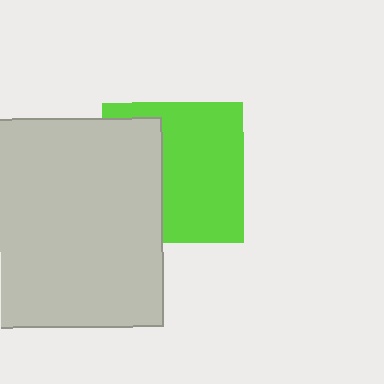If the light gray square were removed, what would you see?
You would see the complete lime square.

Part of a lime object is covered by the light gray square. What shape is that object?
It is a square.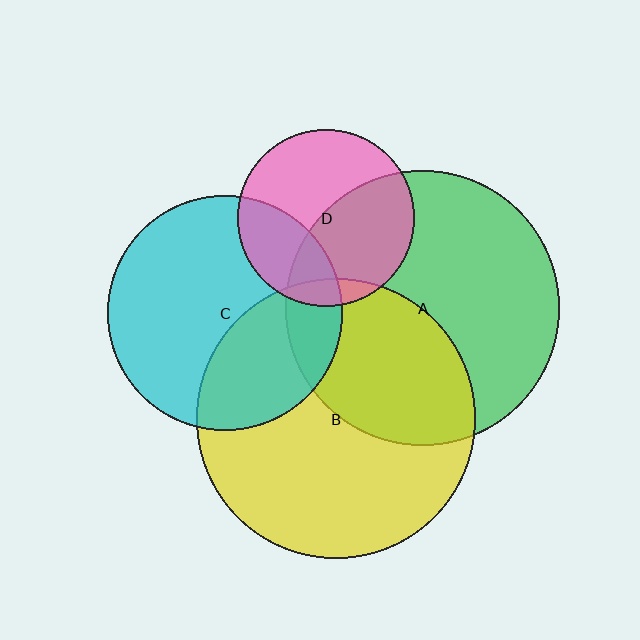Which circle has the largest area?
Circle B (yellow).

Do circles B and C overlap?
Yes.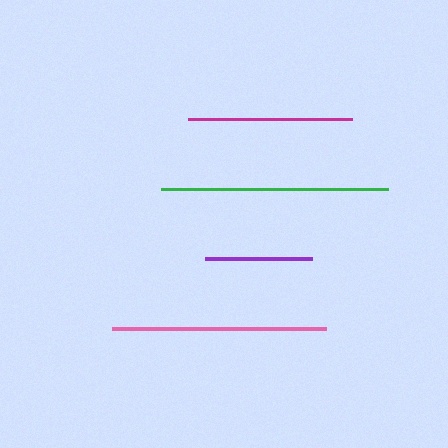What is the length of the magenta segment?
The magenta segment is approximately 164 pixels long.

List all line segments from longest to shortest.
From longest to shortest: green, pink, magenta, purple.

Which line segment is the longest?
The green line is the longest at approximately 227 pixels.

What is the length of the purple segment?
The purple segment is approximately 107 pixels long.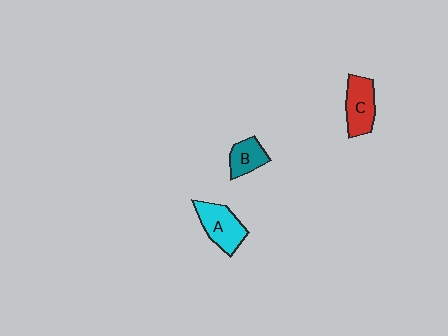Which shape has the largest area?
Shape A (cyan).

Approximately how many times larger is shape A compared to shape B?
Approximately 1.5 times.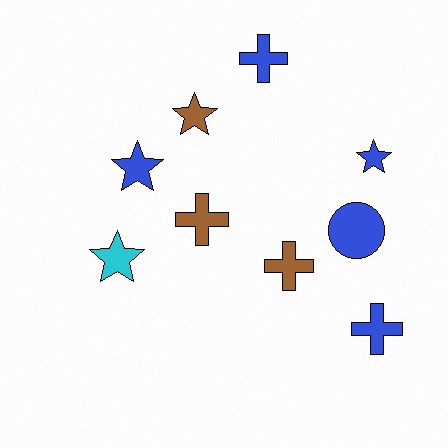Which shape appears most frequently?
Cross, with 4 objects.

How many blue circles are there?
There is 1 blue circle.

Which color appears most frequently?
Blue, with 5 objects.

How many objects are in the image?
There are 9 objects.